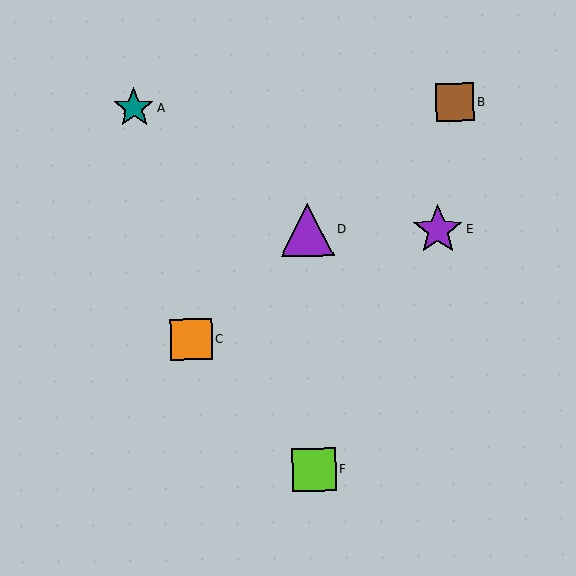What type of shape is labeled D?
Shape D is a purple triangle.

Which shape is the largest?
The purple triangle (labeled D) is the largest.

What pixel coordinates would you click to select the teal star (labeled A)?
Click at (134, 108) to select the teal star A.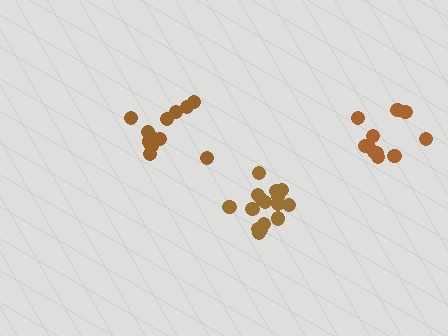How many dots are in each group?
Group 1: 12 dots, Group 2: 16 dots, Group 3: 12 dots (40 total).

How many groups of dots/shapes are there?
There are 3 groups.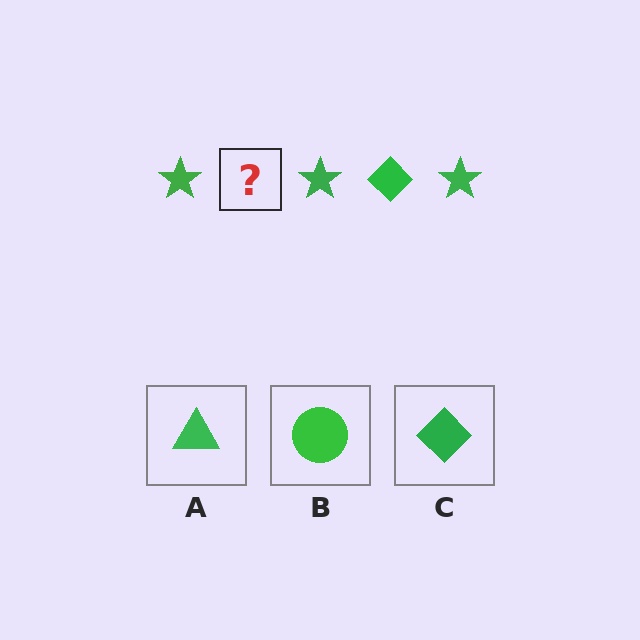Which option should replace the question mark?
Option C.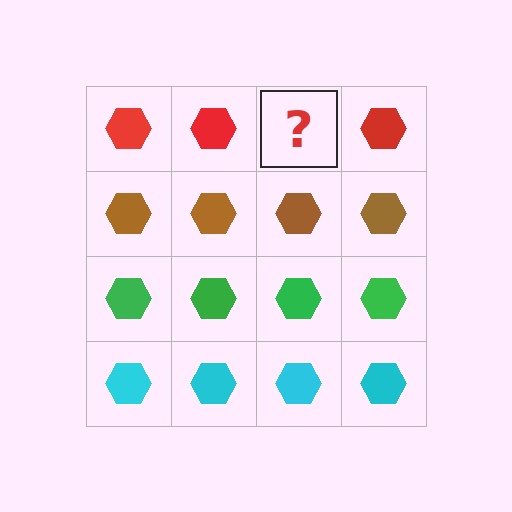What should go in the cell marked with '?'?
The missing cell should contain a red hexagon.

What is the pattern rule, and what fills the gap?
The rule is that each row has a consistent color. The gap should be filled with a red hexagon.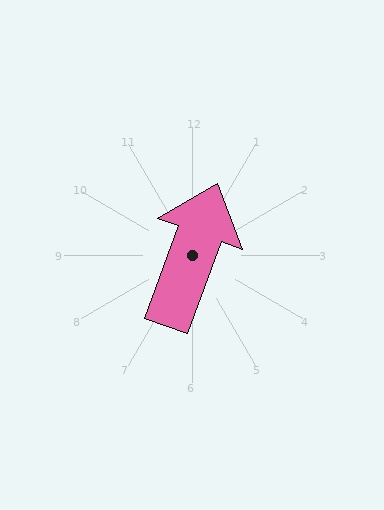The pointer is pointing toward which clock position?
Roughly 1 o'clock.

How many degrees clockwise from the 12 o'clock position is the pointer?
Approximately 20 degrees.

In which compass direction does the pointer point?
North.